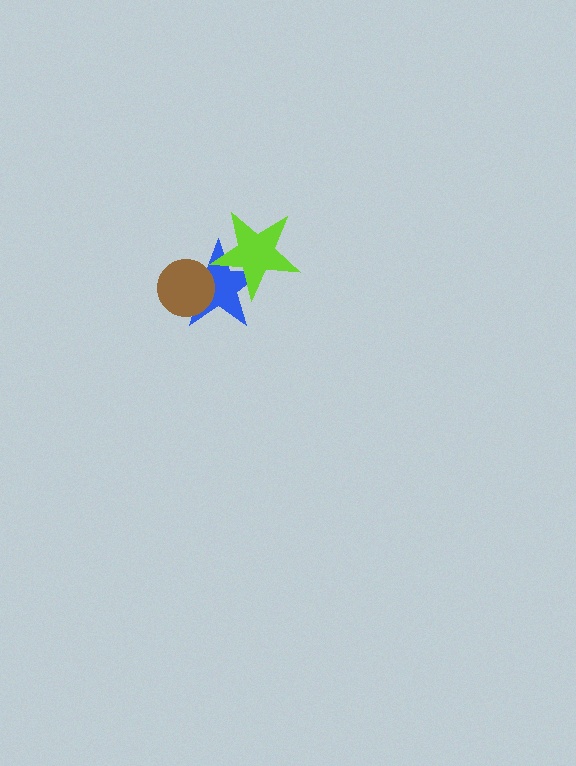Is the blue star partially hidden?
Yes, it is partially covered by another shape.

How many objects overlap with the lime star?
1 object overlaps with the lime star.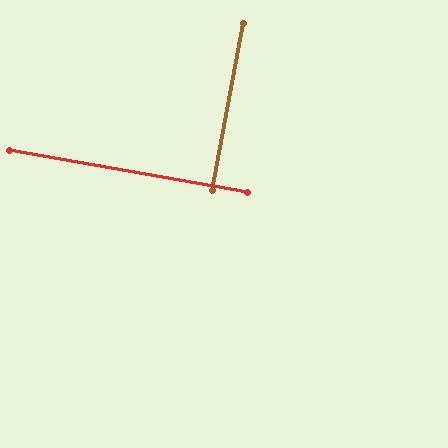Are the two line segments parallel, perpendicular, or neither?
Perpendicular — they meet at approximately 90°.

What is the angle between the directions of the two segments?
Approximately 90 degrees.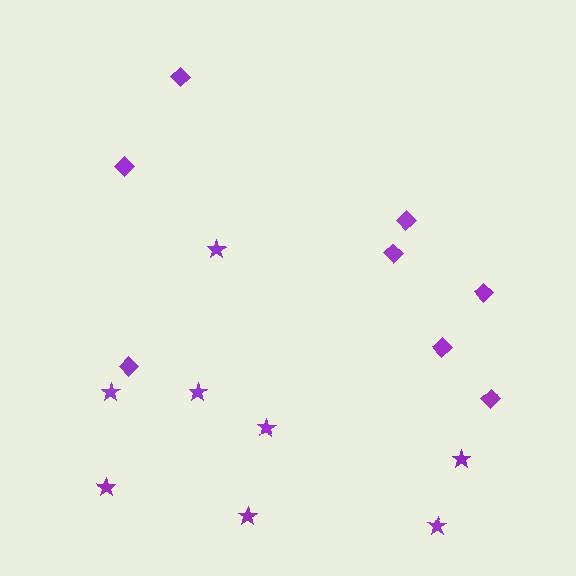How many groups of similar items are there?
There are 2 groups: one group of diamonds (8) and one group of stars (8).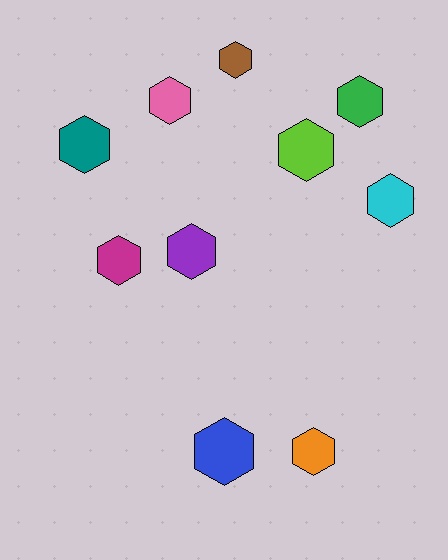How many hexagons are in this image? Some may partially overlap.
There are 10 hexagons.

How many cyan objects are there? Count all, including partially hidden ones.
There is 1 cyan object.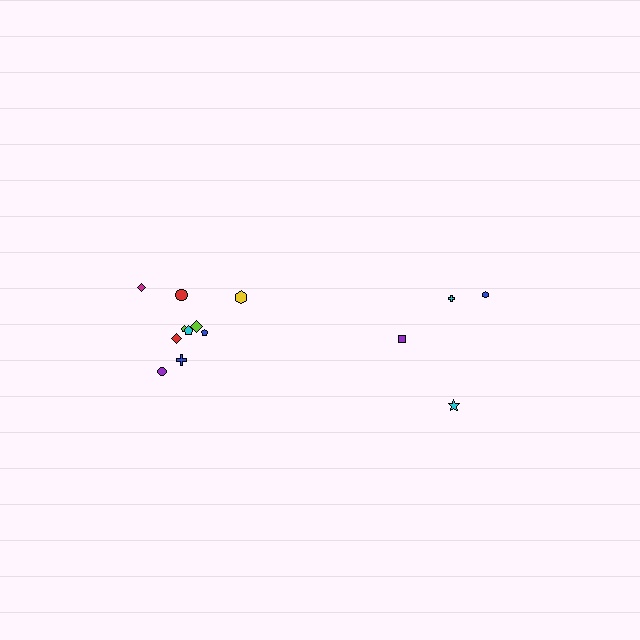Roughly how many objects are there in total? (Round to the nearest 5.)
Roughly 15 objects in total.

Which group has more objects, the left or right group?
The left group.